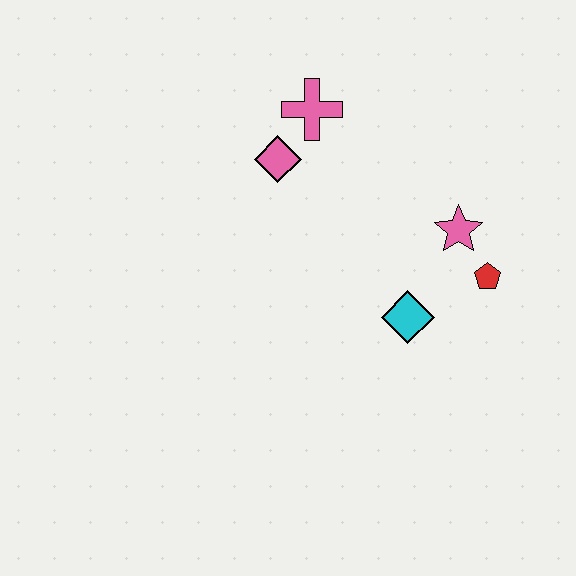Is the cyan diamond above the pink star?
No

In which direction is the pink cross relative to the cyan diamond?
The pink cross is above the cyan diamond.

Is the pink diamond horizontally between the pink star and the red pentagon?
No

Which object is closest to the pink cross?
The pink diamond is closest to the pink cross.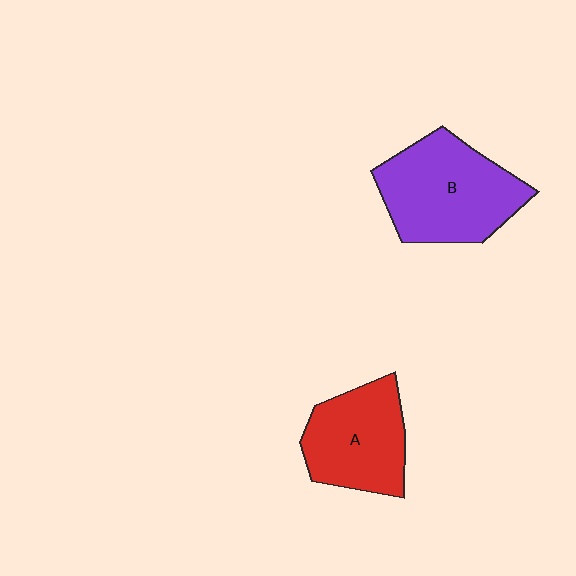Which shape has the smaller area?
Shape A (red).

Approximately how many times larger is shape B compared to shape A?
Approximately 1.3 times.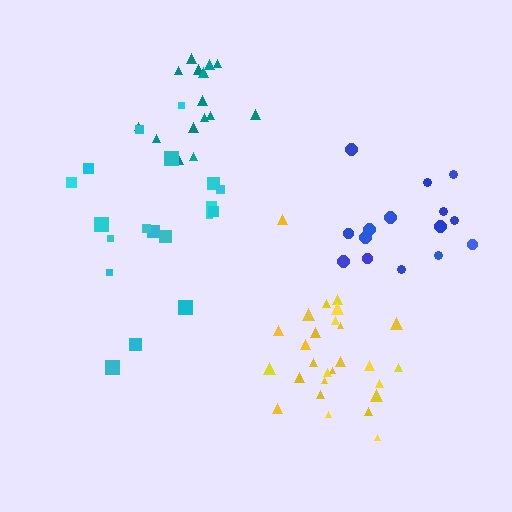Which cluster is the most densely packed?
Teal.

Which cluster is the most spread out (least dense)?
Cyan.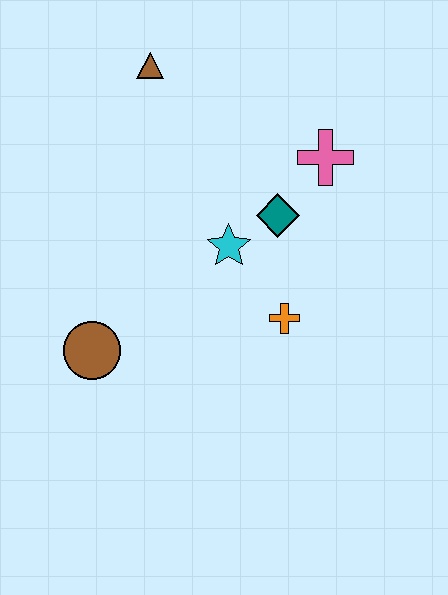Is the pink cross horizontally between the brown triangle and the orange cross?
No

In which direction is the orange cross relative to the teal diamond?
The orange cross is below the teal diamond.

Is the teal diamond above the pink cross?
No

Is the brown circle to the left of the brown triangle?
Yes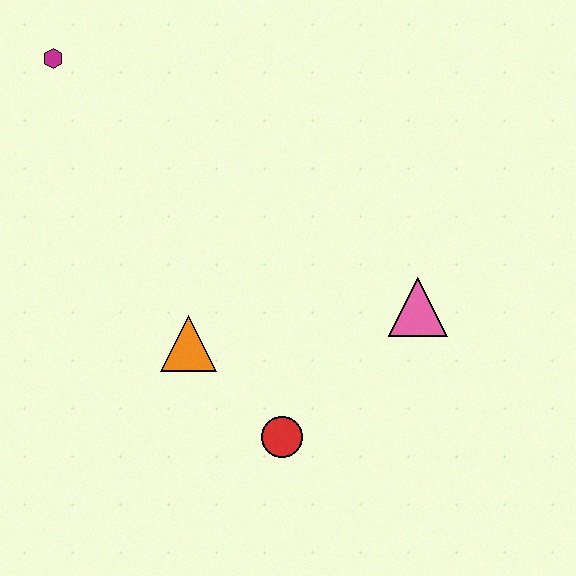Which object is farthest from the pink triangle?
The magenta hexagon is farthest from the pink triangle.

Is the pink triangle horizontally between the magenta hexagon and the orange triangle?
No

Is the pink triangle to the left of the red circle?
No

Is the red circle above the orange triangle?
No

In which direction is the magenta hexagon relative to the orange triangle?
The magenta hexagon is above the orange triangle.